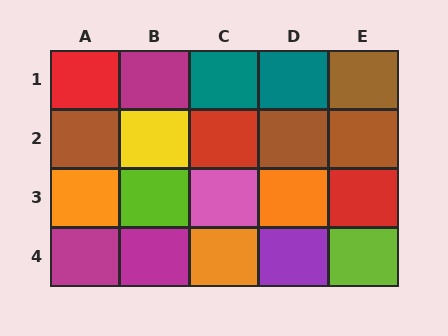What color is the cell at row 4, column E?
Lime.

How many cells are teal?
2 cells are teal.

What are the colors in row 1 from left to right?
Red, magenta, teal, teal, brown.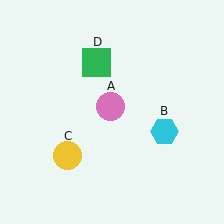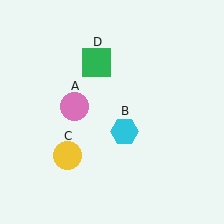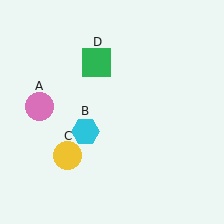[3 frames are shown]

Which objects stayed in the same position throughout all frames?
Yellow circle (object C) and green square (object D) remained stationary.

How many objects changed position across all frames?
2 objects changed position: pink circle (object A), cyan hexagon (object B).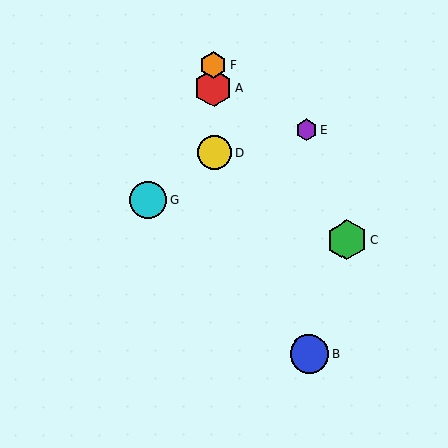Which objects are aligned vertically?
Objects A, D, F are aligned vertically.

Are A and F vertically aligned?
Yes, both are at x≈214.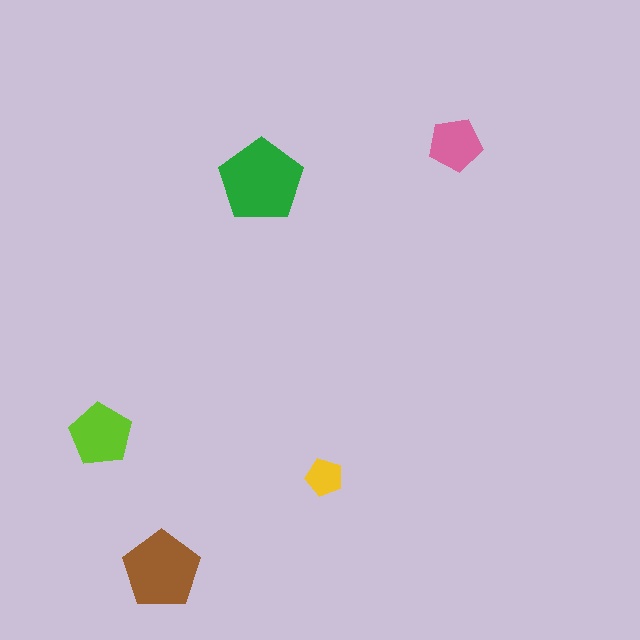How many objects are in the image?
There are 5 objects in the image.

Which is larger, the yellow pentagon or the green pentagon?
The green one.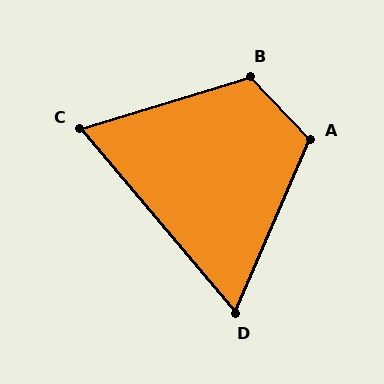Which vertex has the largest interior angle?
B, at approximately 117 degrees.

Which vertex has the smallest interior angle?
D, at approximately 63 degrees.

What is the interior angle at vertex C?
Approximately 67 degrees (acute).